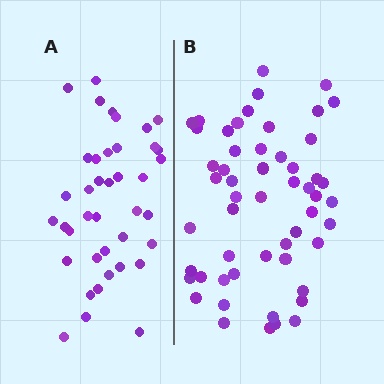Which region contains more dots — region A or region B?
Region B (the right region) has more dots.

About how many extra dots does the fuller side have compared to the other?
Region B has approximately 15 more dots than region A.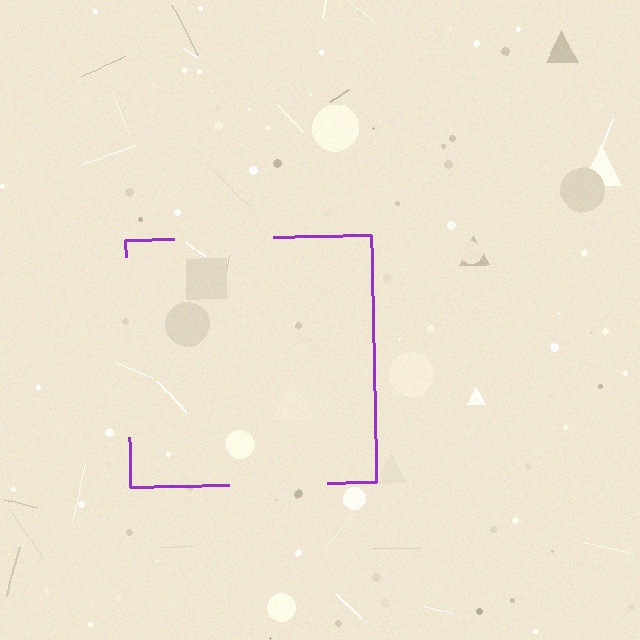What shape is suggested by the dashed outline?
The dashed outline suggests a square.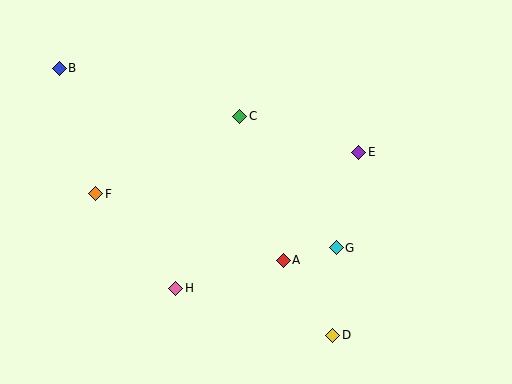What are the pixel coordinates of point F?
Point F is at (96, 194).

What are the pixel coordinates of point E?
Point E is at (359, 153).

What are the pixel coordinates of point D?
Point D is at (333, 335).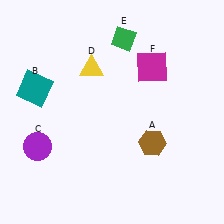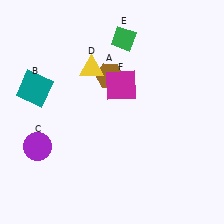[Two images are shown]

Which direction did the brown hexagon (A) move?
The brown hexagon (A) moved up.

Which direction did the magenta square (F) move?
The magenta square (F) moved left.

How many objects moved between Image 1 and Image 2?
2 objects moved between the two images.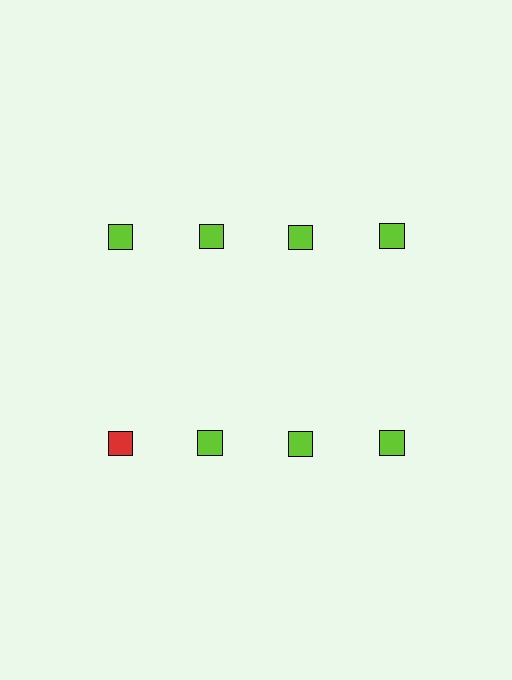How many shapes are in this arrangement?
There are 8 shapes arranged in a grid pattern.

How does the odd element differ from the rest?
It has a different color: red instead of lime.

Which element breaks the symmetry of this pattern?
The red square in the second row, leftmost column breaks the symmetry. All other shapes are lime squares.